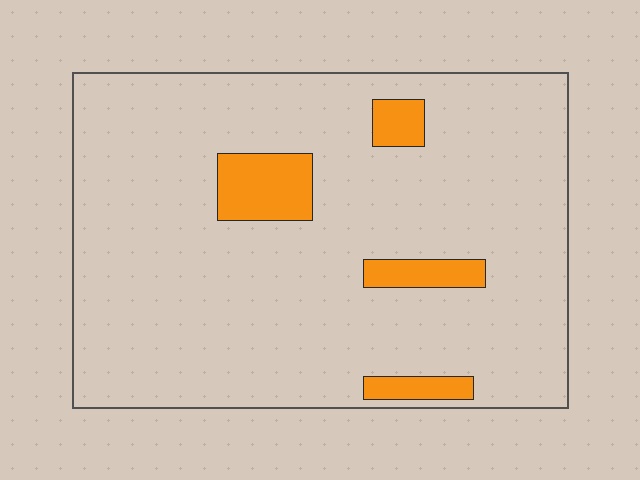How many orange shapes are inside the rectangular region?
4.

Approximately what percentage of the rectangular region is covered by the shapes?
Approximately 10%.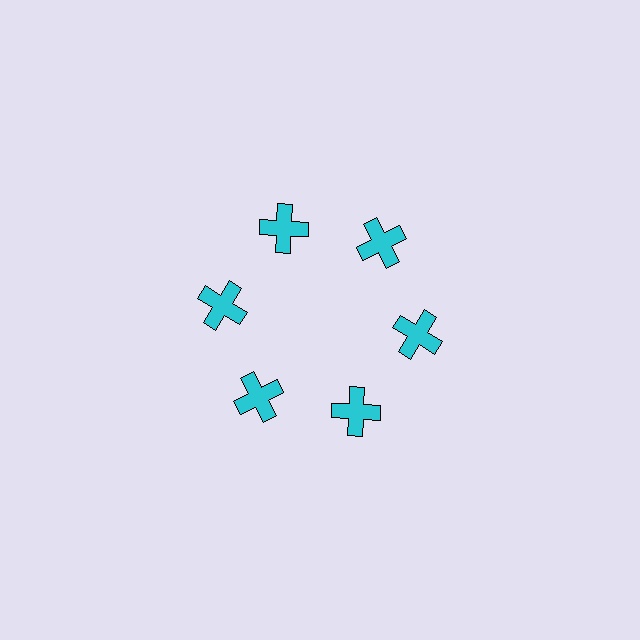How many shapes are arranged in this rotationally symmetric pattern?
There are 6 shapes, arranged in 6 groups of 1.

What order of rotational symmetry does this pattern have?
This pattern has 6-fold rotational symmetry.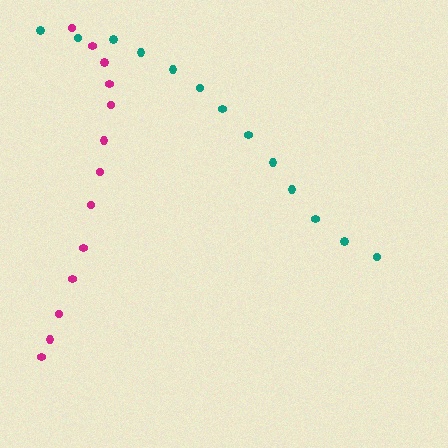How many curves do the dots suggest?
There are 2 distinct paths.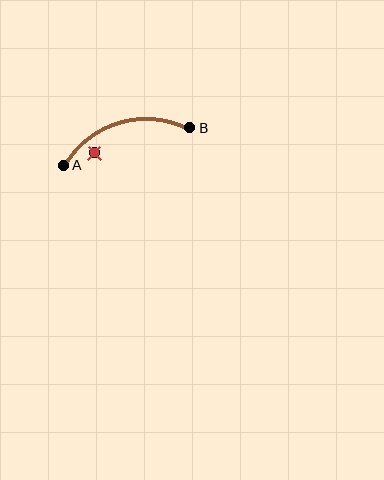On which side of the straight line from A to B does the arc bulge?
The arc bulges above the straight line connecting A and B.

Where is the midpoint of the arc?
The arc midpoint is the point on the curve farthest from the straight line joining A and B. It sits above that line.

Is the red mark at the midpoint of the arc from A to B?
No — the red mark does not lie on the arc at all. It sits slightly inside the curve.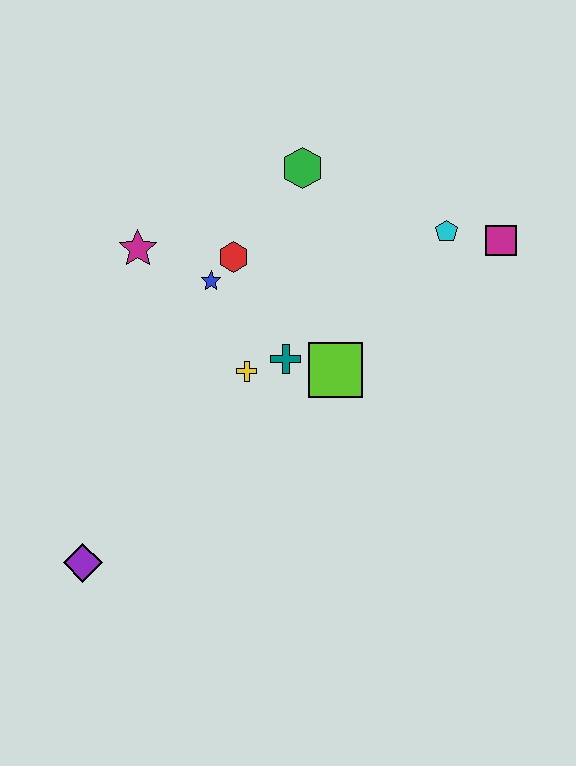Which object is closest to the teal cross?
The yellow cross is closest to the teal cross.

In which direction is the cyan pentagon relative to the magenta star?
The cyan pentagon is to the right of the magenta star.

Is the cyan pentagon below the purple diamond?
No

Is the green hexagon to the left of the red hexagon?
No